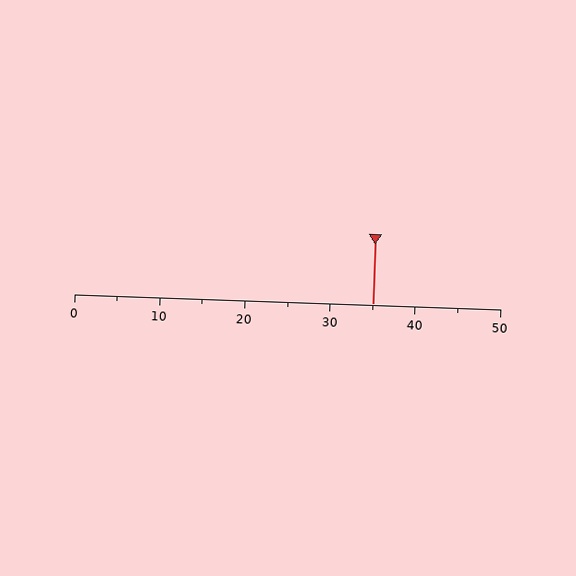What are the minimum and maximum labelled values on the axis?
The axis runs from 0 to 50.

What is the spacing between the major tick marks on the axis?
The major ticks are spaced 10 apart.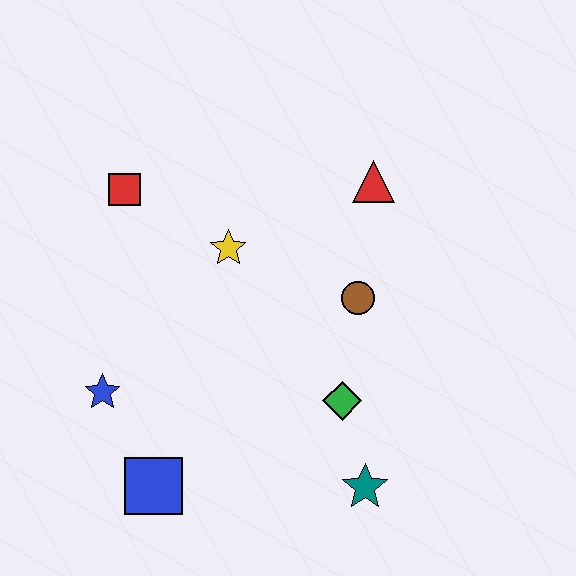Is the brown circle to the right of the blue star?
Yes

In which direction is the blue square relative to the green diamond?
The blue square is to the left of the green diamond.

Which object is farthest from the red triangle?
The blue square is farthest from the red triangle.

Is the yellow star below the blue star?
No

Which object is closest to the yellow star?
The red square is closest to the yellow star.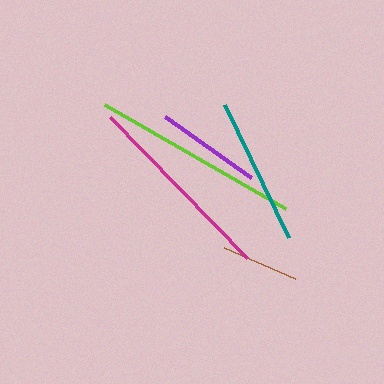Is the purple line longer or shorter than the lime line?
The lime line is longer than the purple line.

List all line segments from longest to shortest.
From longest to shortest: lime, magenta, teal, purple, brown.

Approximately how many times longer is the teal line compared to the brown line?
The teal line is approximately 1.9 times the length of the brown line.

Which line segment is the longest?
The lime line is the longest at approximately 208 pixels.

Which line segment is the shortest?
The brown line is the shortest at approximately 77 pixels.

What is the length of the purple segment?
The purple segment is approximately 105 pixels long.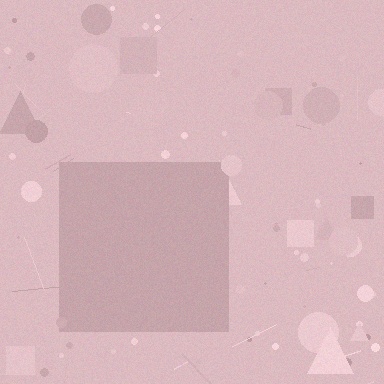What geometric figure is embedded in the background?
A square is embedded in the background.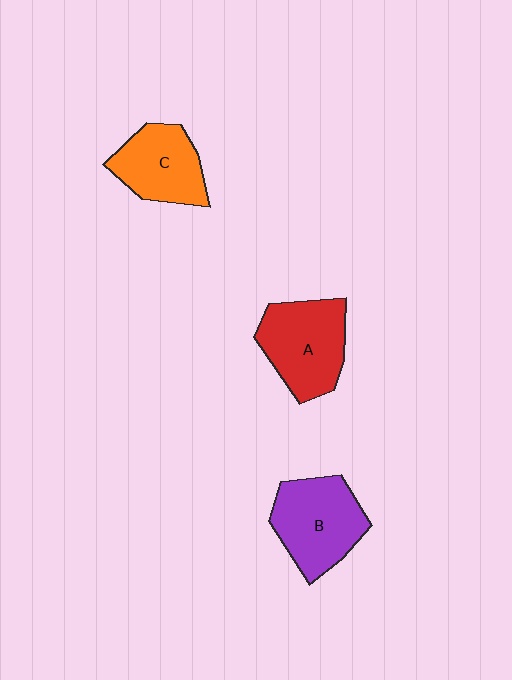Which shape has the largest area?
Shape B (purple).